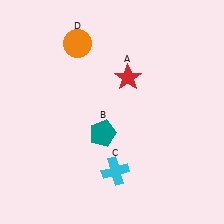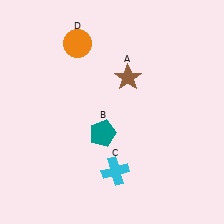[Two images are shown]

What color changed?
The star (A) changed from red in Image 1 to brown in Image 2.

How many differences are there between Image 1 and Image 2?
There is 1 difference between the two images.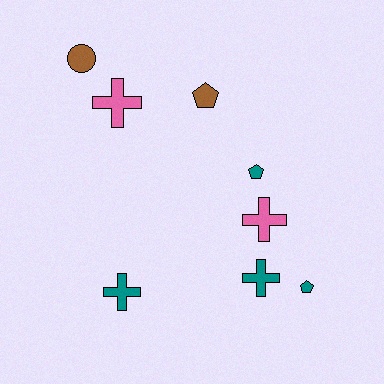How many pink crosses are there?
There are 2 pink crosses.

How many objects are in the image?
There are 8 objects.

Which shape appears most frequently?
Cross, with 4 objects.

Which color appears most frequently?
Teal, with 4 objects.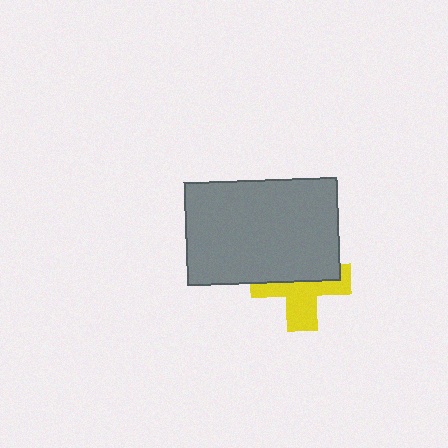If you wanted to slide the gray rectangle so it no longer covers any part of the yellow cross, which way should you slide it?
Slide it up — that is the most direct way to separate the two shapes.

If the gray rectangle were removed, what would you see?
You would see the complete yellow cross.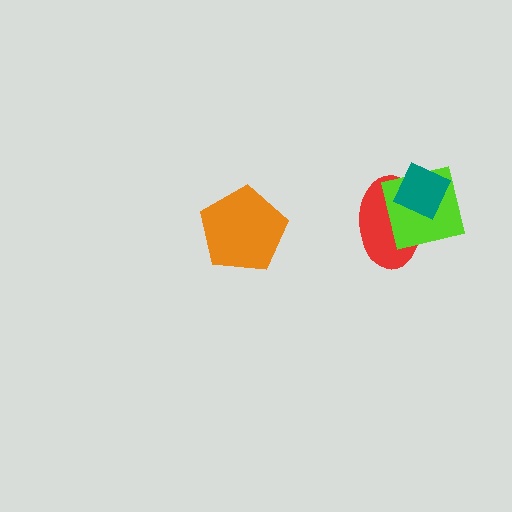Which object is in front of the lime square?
The teal diamond is in front of the lime square.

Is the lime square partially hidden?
Yes, it is partially covered by another shape.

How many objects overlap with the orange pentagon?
0 objects overlap with the orange pentagon.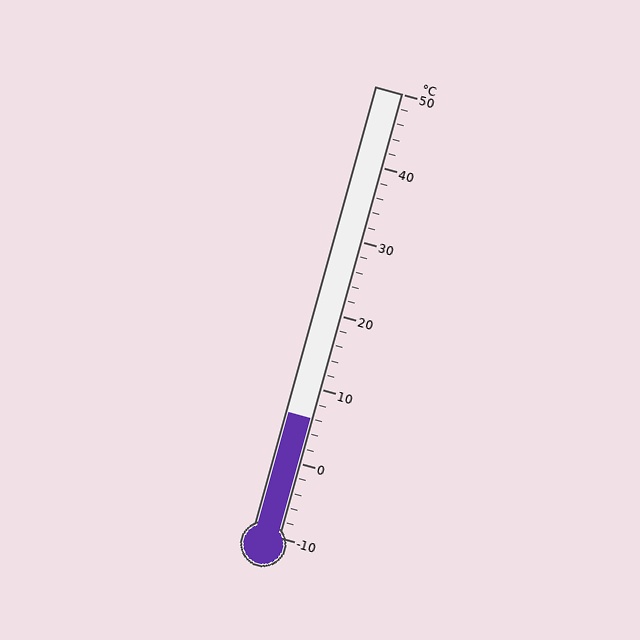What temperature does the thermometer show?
The thermometer shows approximately 6°C.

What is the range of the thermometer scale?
The thermometer scale ranges from -10°C to 50°C.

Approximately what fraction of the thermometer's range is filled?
The thermometer is filled to approximately 25% of its range.